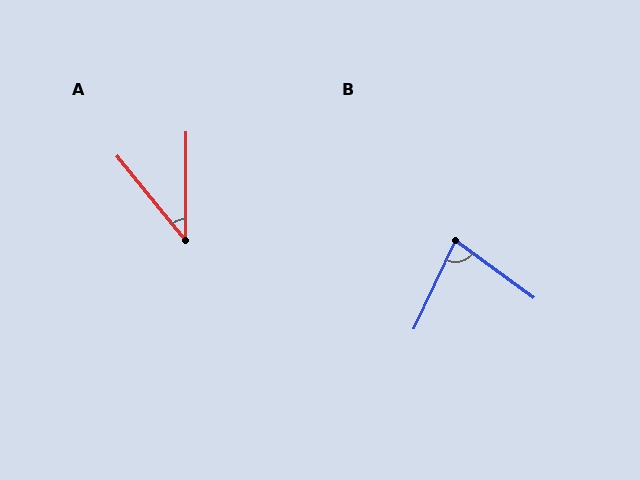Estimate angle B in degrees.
Approximately 79 degrees.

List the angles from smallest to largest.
A (39°), B (79°).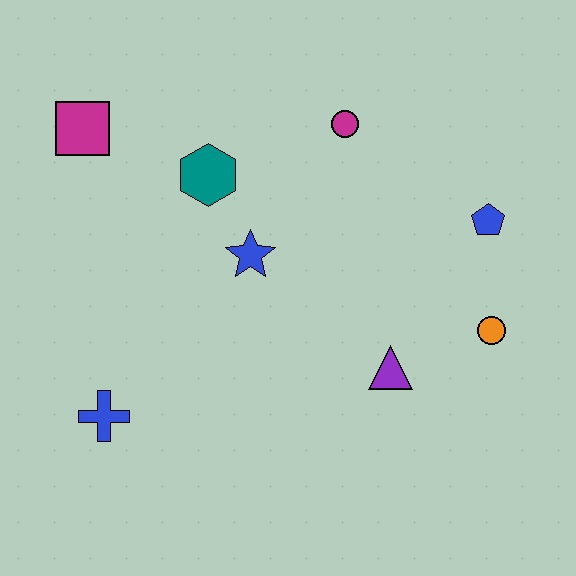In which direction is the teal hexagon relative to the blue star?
The teal hexagon is above the blue star.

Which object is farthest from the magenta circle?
The blue cross is farthest from the magenta circle.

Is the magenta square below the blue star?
No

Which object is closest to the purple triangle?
The orange circle is closest to the purple triangle.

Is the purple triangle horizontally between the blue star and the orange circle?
Yes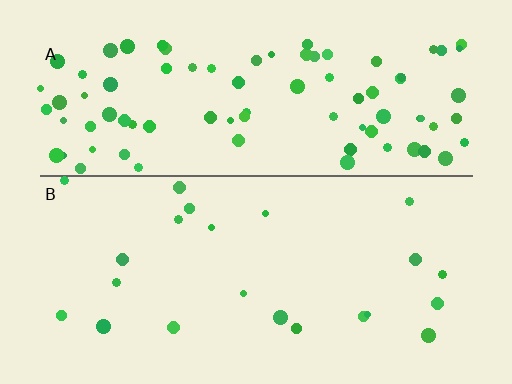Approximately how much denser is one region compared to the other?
Approximately 3.9× — region A over region B.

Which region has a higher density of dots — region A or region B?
A (the top).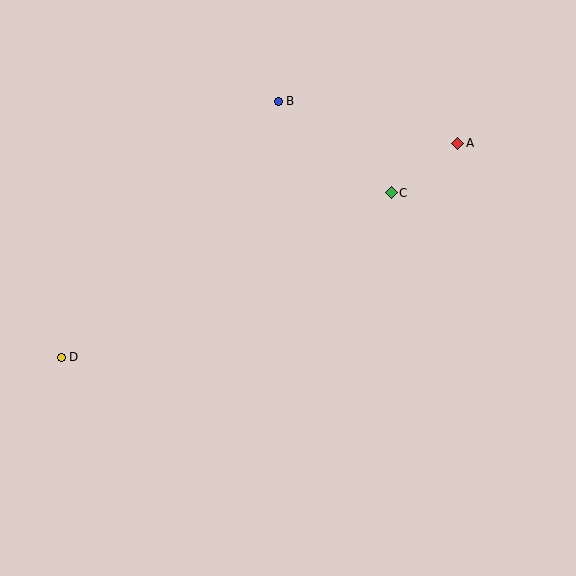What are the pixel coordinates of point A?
Point A is at (458, 143).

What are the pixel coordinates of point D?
Point D is at (61, 357).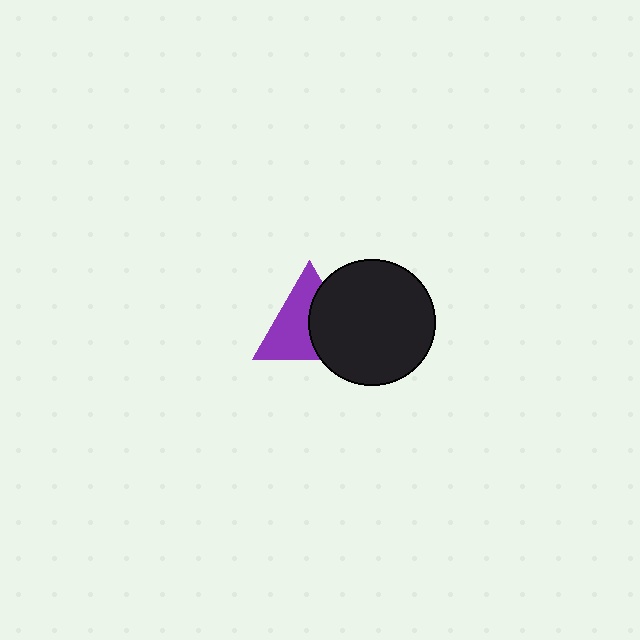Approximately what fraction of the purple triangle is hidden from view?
Roughly 44% of the purple triangle is hidden behind the black circle.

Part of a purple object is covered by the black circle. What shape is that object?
It is a triangle.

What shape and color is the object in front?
The object in front is a black circle.